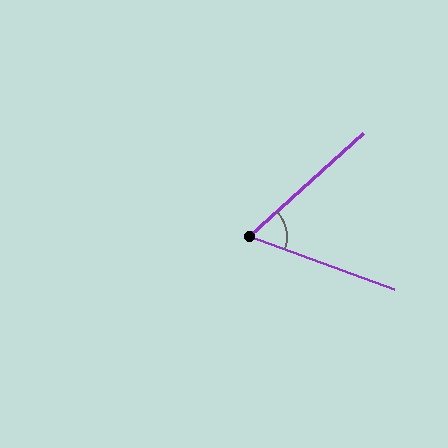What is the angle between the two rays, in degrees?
Approximately 62 degrees.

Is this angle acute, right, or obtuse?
It is acute.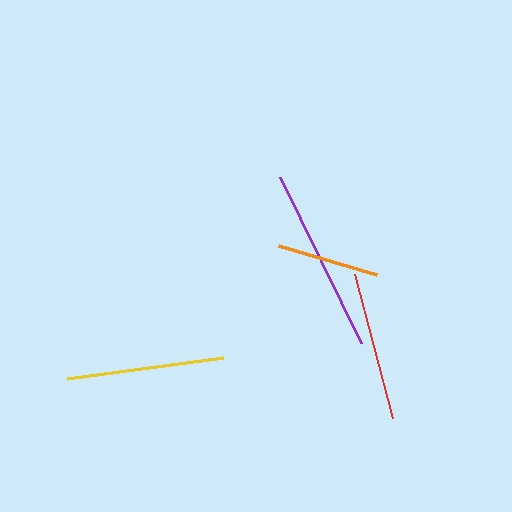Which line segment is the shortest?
The orange line is the shortest at approximately 102 pixels.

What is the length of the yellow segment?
The yellow segment is approximately 157 pixels long.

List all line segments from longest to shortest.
From longest to shortest: purple, yellow, red, orange.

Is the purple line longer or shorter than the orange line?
The purple line is longer than the orange line.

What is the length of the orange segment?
The orange segment is approximately 102 pixels long.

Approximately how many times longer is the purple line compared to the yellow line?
The purple line is approximately 1.2 times the length of the yellow line.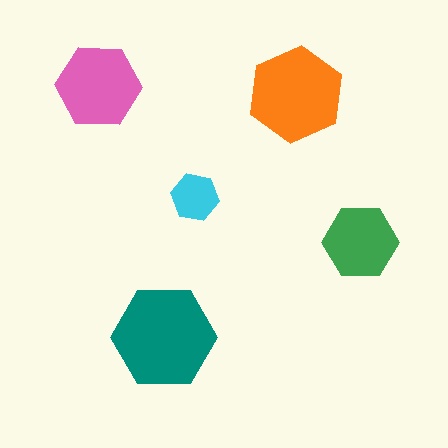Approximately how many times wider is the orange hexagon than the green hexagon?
About 1.5 times wider.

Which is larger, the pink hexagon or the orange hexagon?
The orange one.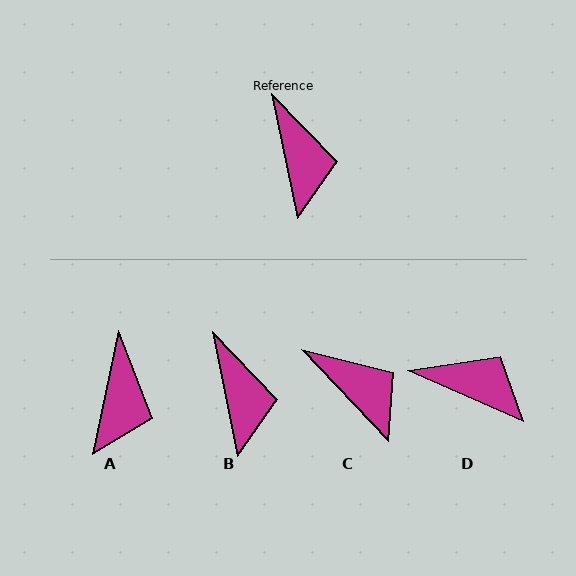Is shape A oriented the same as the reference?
No, it is off by about 23 degrees.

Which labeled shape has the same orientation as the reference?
B.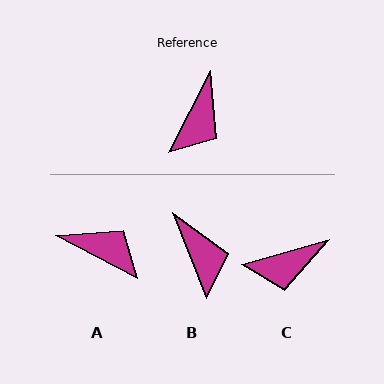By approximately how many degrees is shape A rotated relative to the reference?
Approximately 90 degrees counter-clockwise.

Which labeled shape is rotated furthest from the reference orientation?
A, about 90 degrees away.